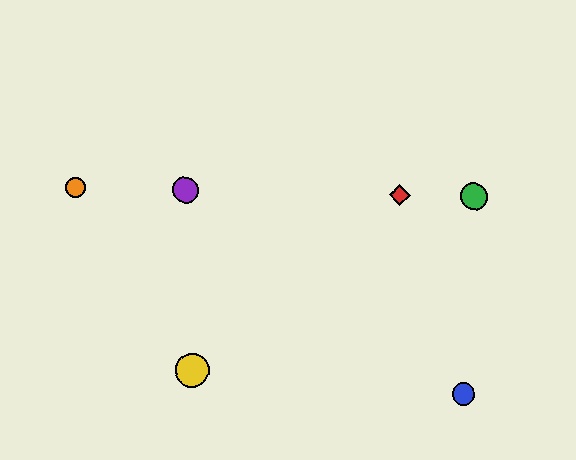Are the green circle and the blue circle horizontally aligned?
No, the green circle is at y≈197 and the blue circle is at y≈394.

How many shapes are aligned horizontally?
4 shapes (the red diamond, the green circle, the purple circle, the orange circle) are aligned horizontally.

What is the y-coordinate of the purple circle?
The purple circle is at y≈190.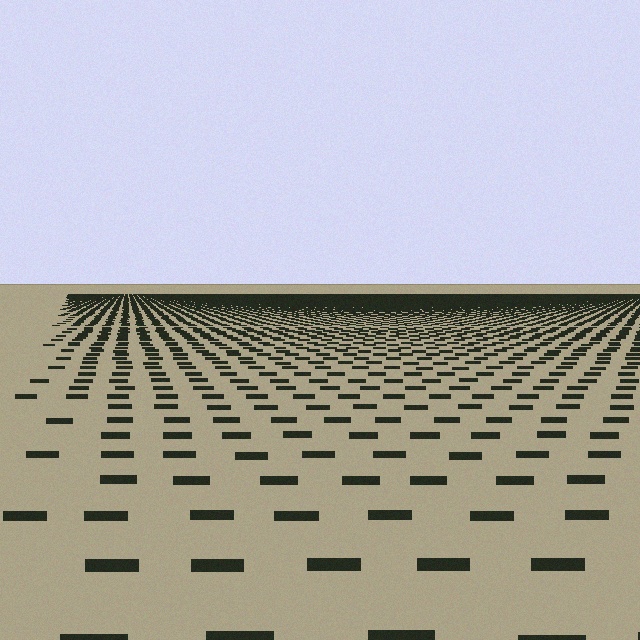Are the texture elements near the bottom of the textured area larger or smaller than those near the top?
Larger. Near the bottom, elements are closer to the viewer and appear at a bigger on-screen size.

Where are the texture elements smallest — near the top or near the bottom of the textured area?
Near the top.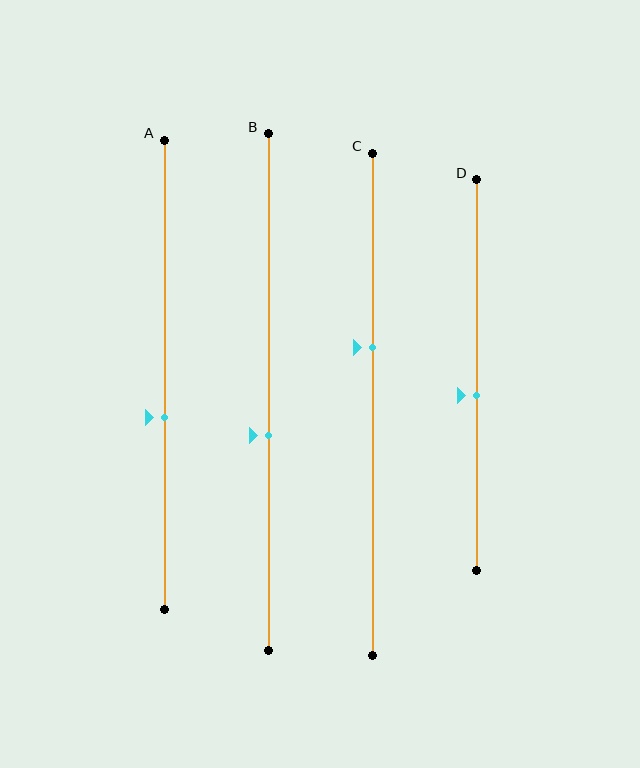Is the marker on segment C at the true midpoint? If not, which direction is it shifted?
No, the marker on segment C is shifted upward by about 11% of the segment length.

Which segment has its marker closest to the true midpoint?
Segment D has its marker closest to the true midpoint.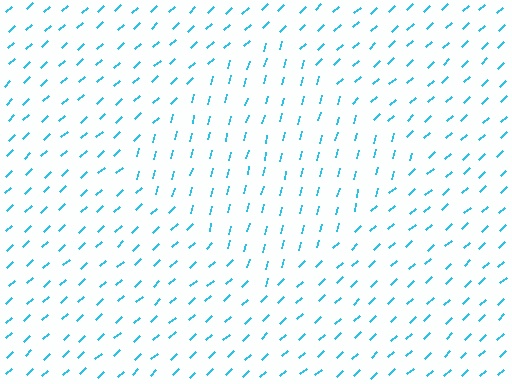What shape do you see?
I see a diamond.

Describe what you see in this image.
The image is filled with small cyan line segments. A diamond region in the image has lines oriented differently from the surrounding lines, creating a visible texture boundary.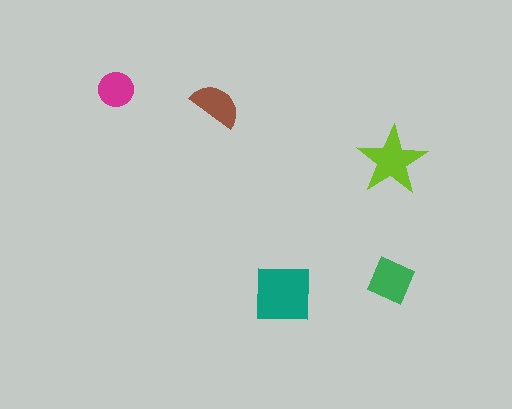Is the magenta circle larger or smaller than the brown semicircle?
Smaller.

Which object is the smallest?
The magenta circle.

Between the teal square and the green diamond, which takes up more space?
The teal square.